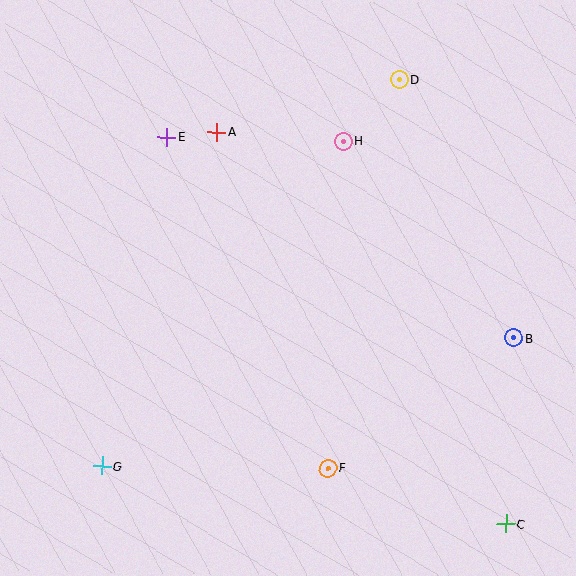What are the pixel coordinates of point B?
Point B is at (514, 338).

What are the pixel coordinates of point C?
Point C is at (506, 524).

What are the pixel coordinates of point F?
Point F is at (328, 468).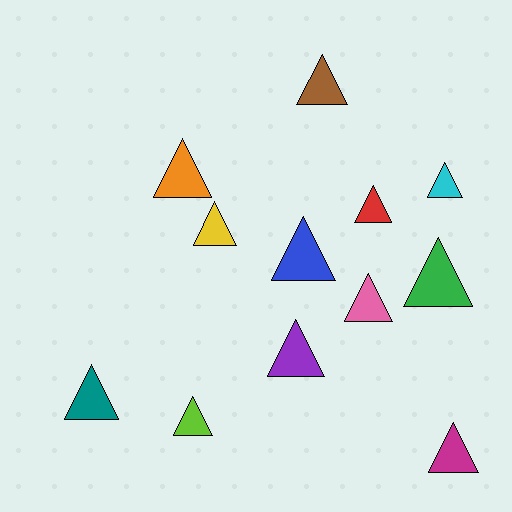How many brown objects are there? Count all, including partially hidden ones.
There is 1 brown object.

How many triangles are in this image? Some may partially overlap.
There are 12 triangles.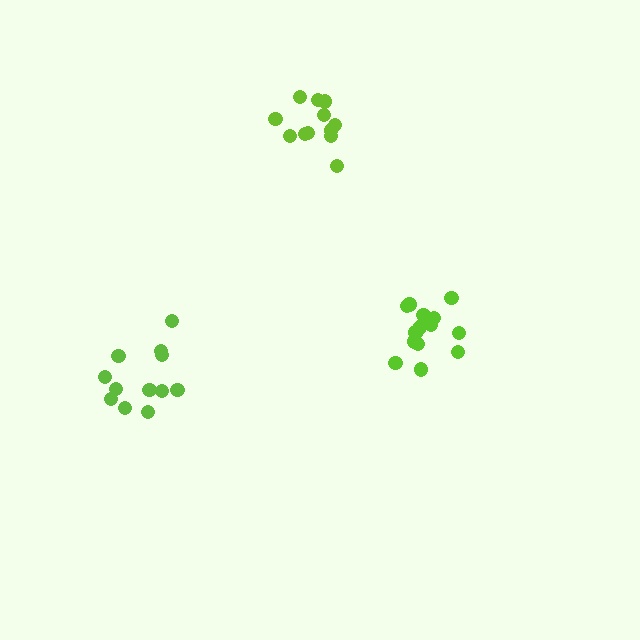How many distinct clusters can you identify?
There are 3 distinct clusters.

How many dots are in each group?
Group 1: 16 dots, Group 2: 12 dots, Group 3: 12 dots (40 total).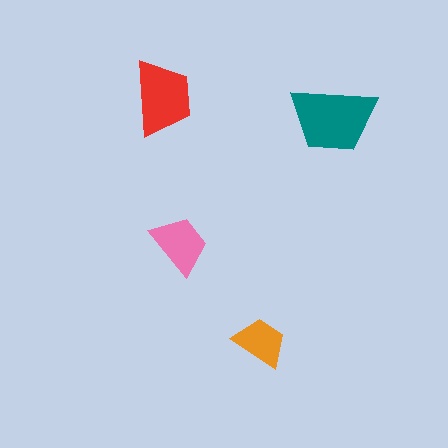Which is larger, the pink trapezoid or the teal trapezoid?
The teal one.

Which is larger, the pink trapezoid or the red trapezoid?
The red one.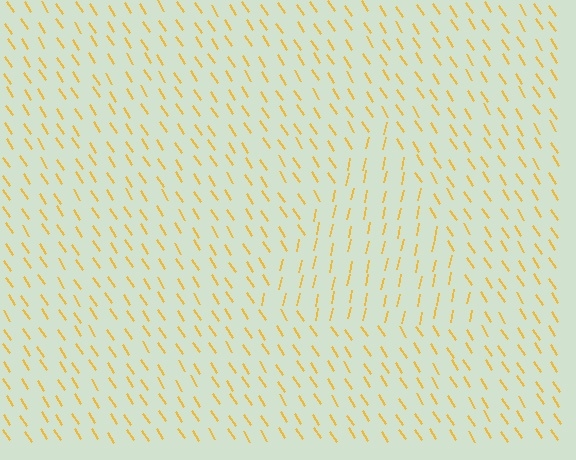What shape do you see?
I see a triangle.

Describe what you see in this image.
The image is filled with small yellow line segments. A triangle region in the image has lines oriented differently from the surrounding lines, creating a visible texture boundary.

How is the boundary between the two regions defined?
The boundary is defined purely by a change in line orientation (approximately 45 degrees difference). All lines are the same color and thickness.